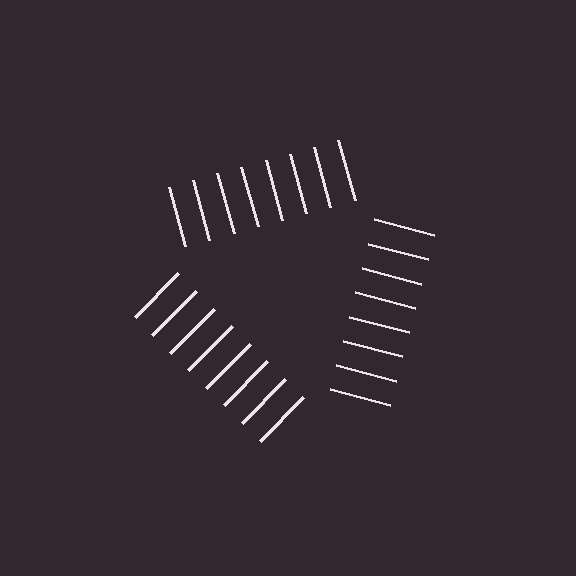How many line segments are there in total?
24 — 8 along each of the 3 edges.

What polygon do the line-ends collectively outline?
An illusory triangle — the line segments terminate on its edges but no continuous stroke is drawn.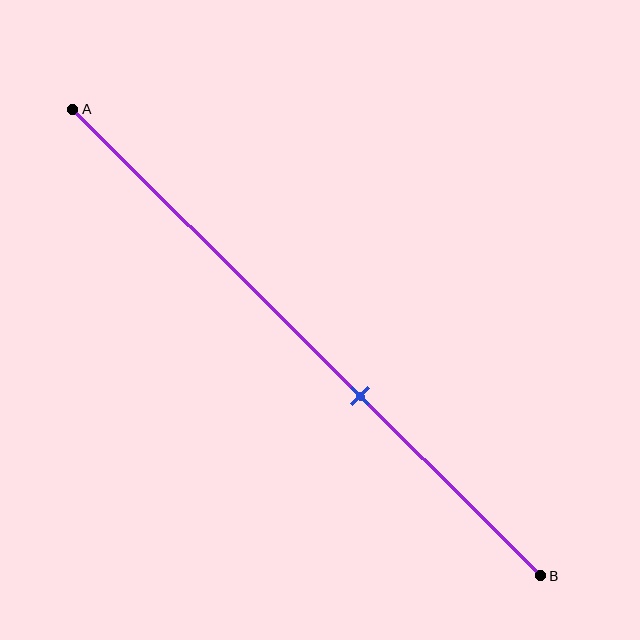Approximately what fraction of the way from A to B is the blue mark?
The blue mark is approximately 60% of the way from A to B.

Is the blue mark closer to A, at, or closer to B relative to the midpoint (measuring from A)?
The blue mark is closer to point B than the midpoint of segment AB.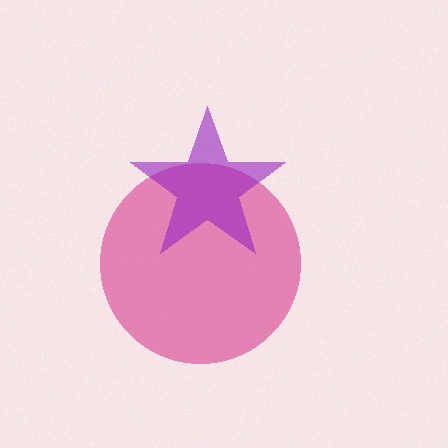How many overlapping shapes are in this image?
There are 2 overlapping shapes in the image.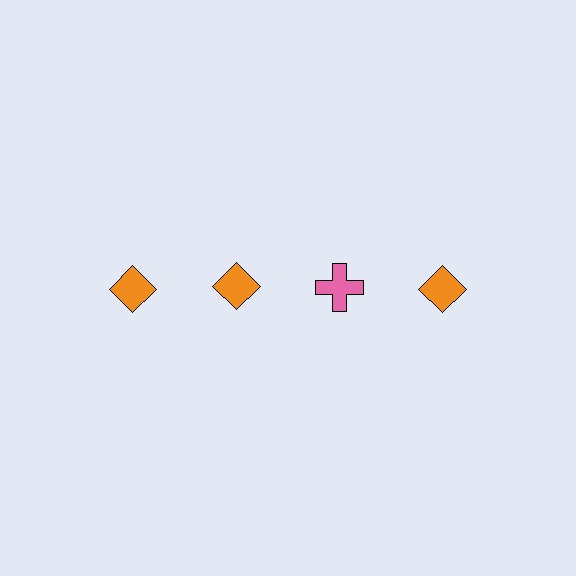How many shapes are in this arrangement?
There are 4 shapes arranged in a grid pattern.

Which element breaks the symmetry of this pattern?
The pink cross in the top row, center column breaks the symmetry. All other shapes are orange diamonds.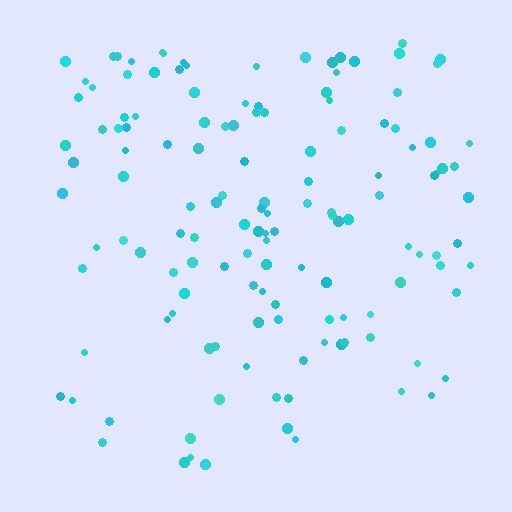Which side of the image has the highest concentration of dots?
The top.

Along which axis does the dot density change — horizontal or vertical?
Vertical.